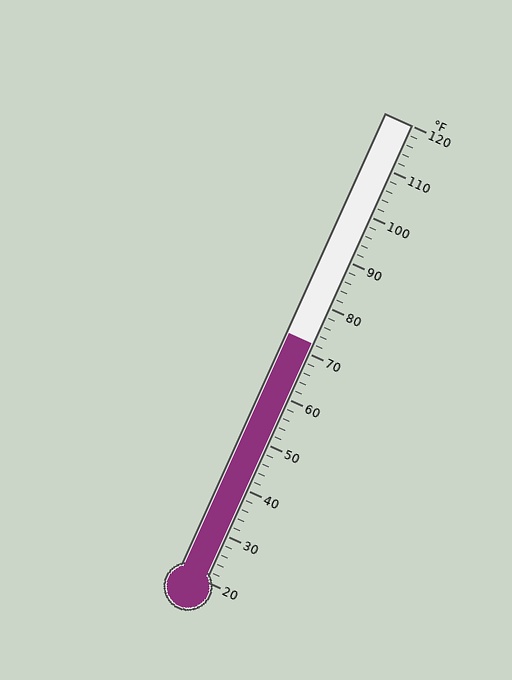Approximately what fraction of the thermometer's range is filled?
The thermometer is filled to approximately 50% of its range.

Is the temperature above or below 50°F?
The temperature is above 50°F.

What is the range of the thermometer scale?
The thermometer scale ranges from 20°F to 120°F.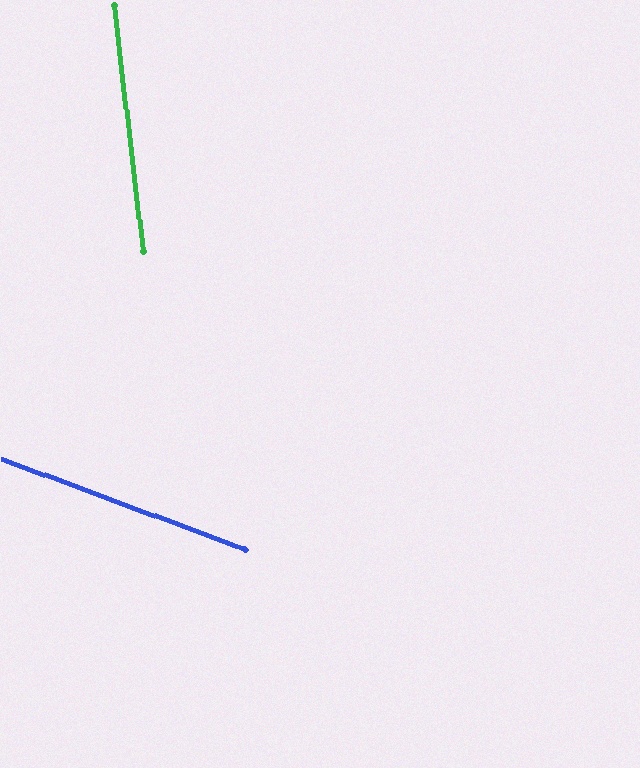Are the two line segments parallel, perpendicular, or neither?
Neither parallel nor perpendicular — they differ by about 63°.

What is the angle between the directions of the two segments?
Approximately 63 degrees.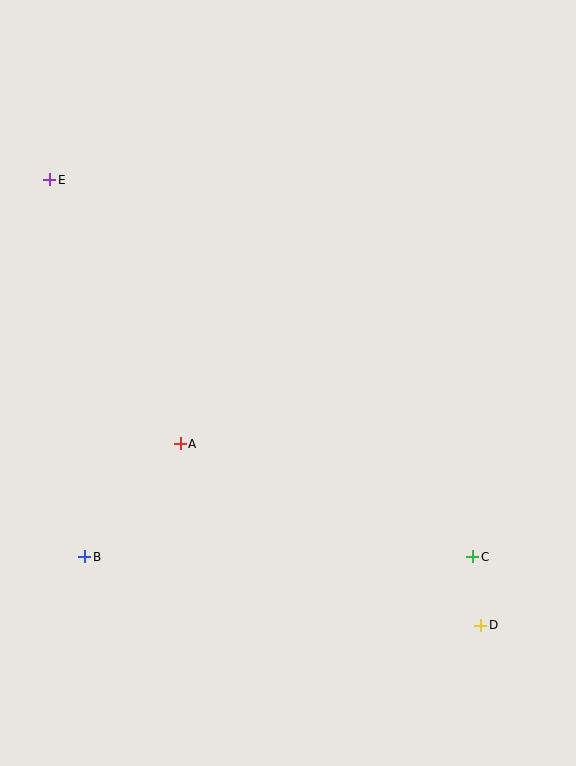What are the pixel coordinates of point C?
Point C is at (473, 557).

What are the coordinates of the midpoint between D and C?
The midpoint between D and C is at (477, 591).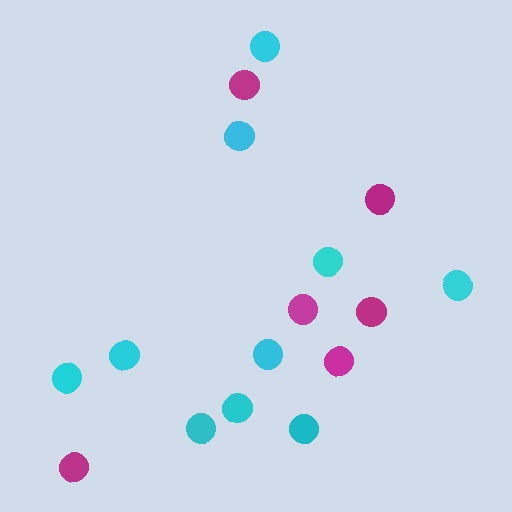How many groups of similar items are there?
There are 2 groups: one group of cyan circles (10) and one group of magenta circles (6).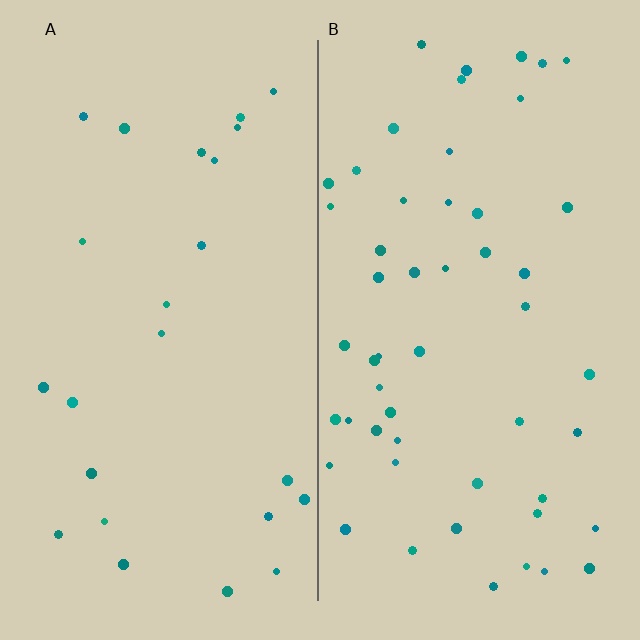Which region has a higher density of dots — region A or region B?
B (the right).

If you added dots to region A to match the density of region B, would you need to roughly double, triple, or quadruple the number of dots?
Approximately double.